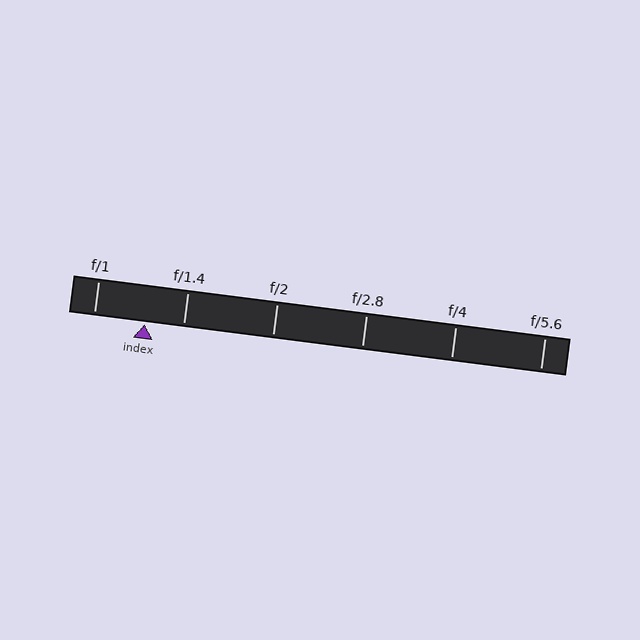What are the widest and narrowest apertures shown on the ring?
The widest aperture shown is f/1 and the narrowest is f/5.6.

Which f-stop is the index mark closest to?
The index mark is closest to f/1.4.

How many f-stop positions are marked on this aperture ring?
There are 6 f-stop positions marked.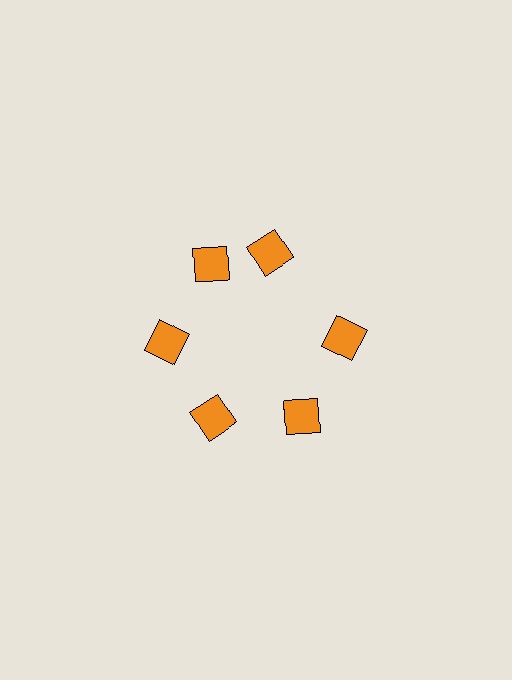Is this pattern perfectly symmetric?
No. The 6 orange squares are arranged in a ring, but one element near the 1 o'clock position is rotated out of alignment along the ring, breaking the 6-fold rotational symmetry.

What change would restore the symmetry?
The symmetry would be restored by rotating it back into even spacing with its neighbors so that all 6 squares sit at equal angles and equal distance from the center.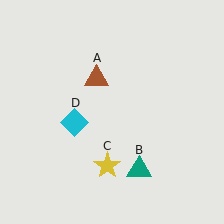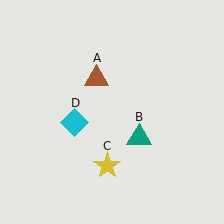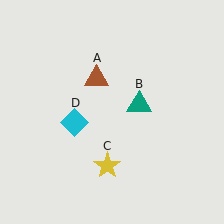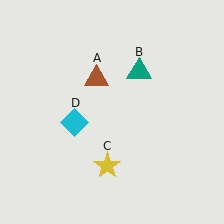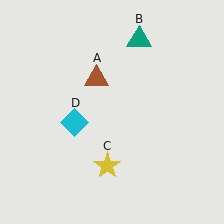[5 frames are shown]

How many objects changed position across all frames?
1 object changed position: teal triangle (object B).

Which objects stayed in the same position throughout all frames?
Brown triangle (object A) and yellow star (object C) and cyan diamond (object D) remained stationary.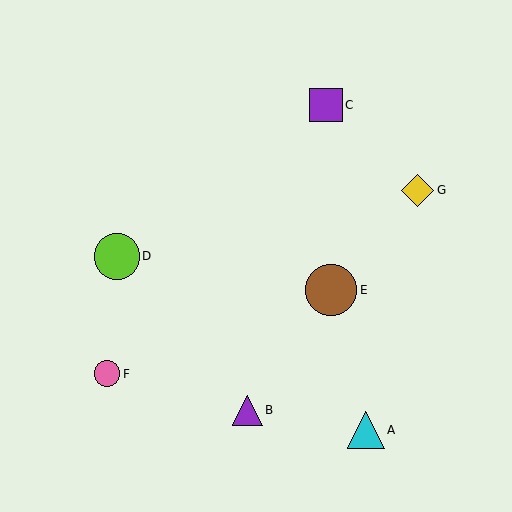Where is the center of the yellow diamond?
The center of the yellow diamond is at (418, 190).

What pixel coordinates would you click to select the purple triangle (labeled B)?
Click at (247, 410) to select the purple triangle B.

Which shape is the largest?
The brown circle (labeled E) is the largest.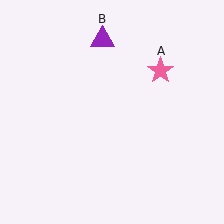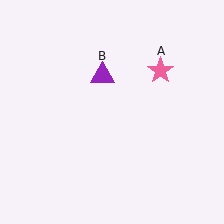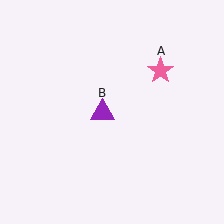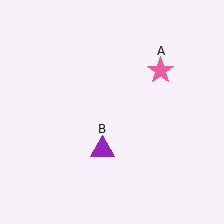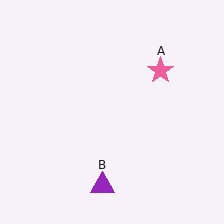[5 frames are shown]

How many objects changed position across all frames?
1 object changed position: purple triangle (object B).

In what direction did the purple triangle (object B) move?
The purple triangle (object B) moved down.